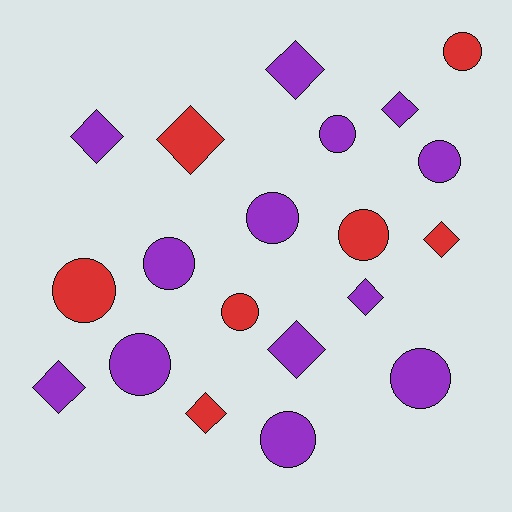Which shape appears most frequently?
Circle, with 11 objects.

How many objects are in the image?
There are 20 objects.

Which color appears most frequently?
Purple, with 13 objects.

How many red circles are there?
There are 4 red circles.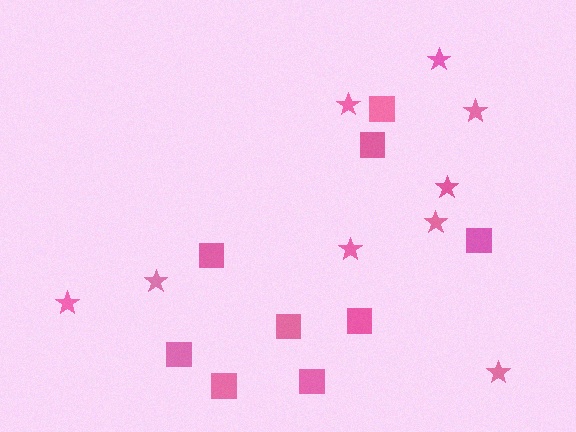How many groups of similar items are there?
There are 2 groups: one group of squares (9) and one group of stars (9).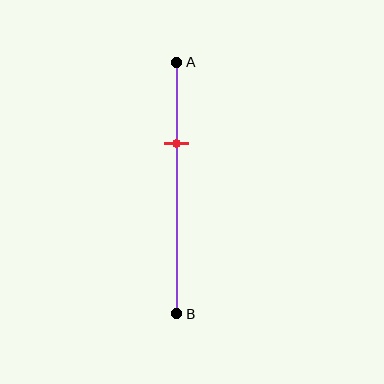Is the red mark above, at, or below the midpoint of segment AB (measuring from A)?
The red mark is above the midpoint of segment AB.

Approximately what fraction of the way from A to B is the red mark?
The red mark is approximately 30% of the way from A to B.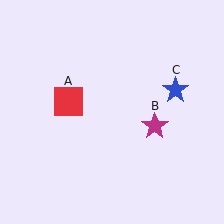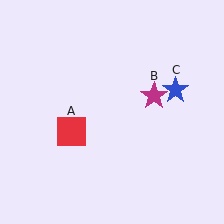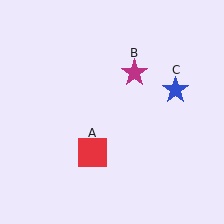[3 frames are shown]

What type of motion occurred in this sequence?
The red square (object A), magenta star (object B) rotated counterclockwise around the center of the scene.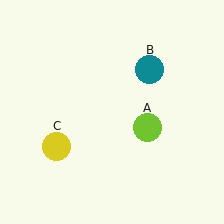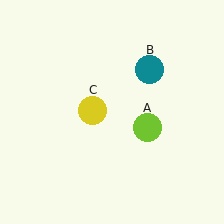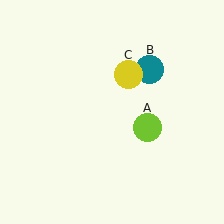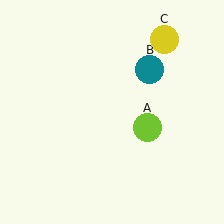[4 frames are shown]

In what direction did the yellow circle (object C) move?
The yellow circle (object C) moved up and to the right.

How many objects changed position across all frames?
1 object changed position: yellow circle (object C).